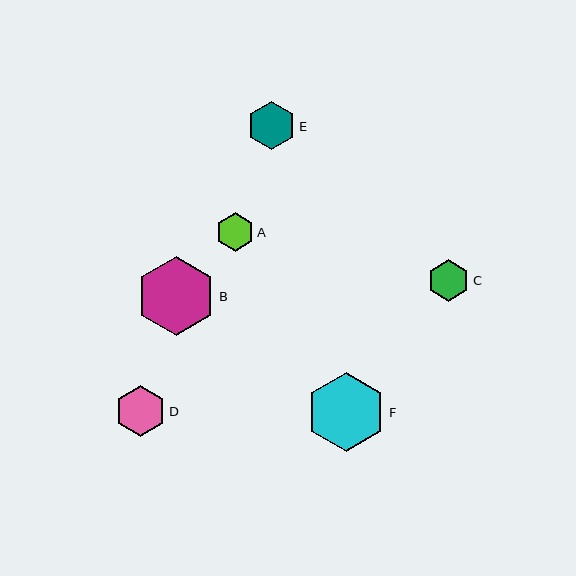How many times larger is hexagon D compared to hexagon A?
Hexagon D is approximately 1.3 times the size of hexagon A.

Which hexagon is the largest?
Hexagon B is the largest with a size of approximately 80 pixels.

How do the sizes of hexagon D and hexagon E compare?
Hexagon D and hexagon E are approximately the same size.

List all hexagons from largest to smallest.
From largest to smallest: B, F, D, E, C, A.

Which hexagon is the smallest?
Hexagon A is the smallest with a size of approximately 39 pixels.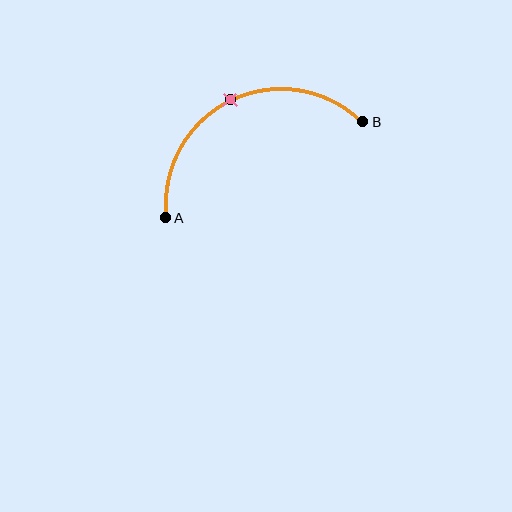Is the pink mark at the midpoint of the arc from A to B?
Yes. The pink mark lies on the arc at equal arc-length from both A and B — it is the arc midpoint.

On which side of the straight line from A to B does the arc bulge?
The arc bulges above the straight line connecting A and B.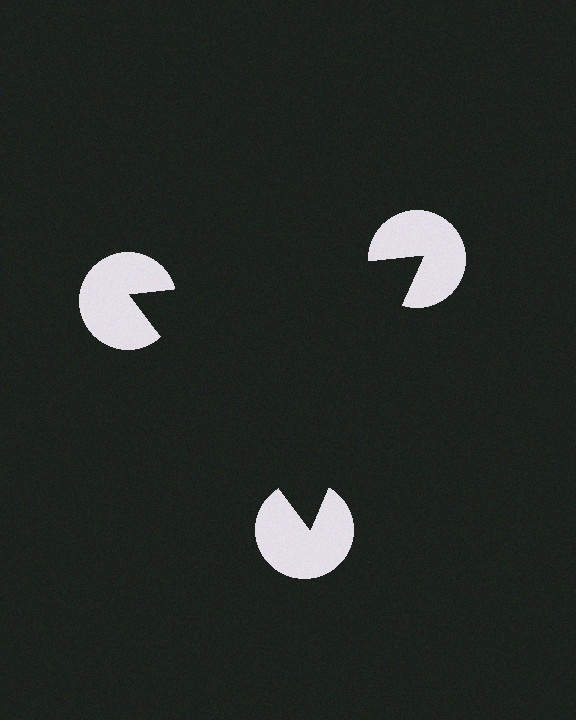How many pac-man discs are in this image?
There are 3 — one at each vertex of the illusory triangle.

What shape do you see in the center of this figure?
An illusory triangle — its edges are inferred from the aligned wedge cuts in the pac-man discs, not physically drawn.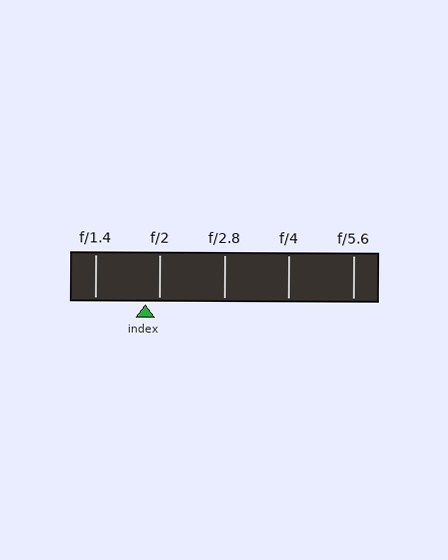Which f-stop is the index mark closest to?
The index mark is closest to f/2.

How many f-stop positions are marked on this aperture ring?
There are 5 f-stop positions marked.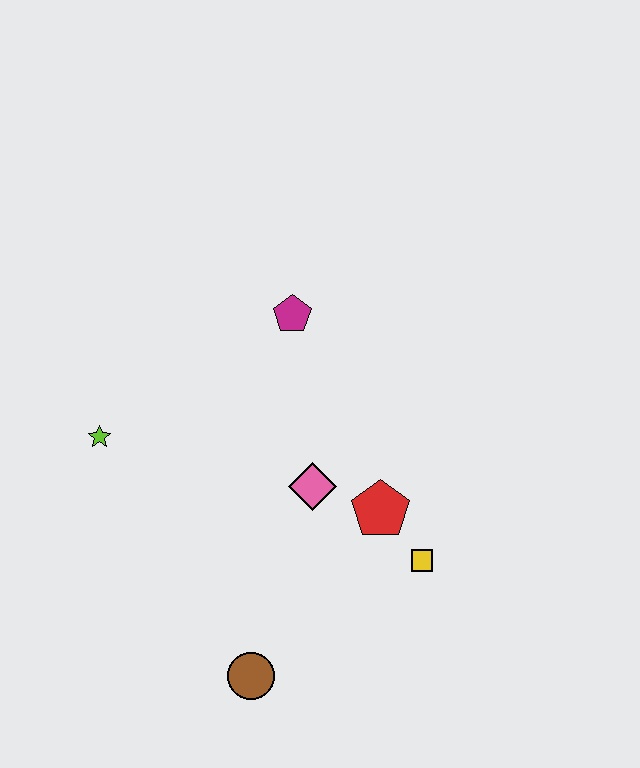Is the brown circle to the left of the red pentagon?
Yes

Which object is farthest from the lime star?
The yellow square is farthest from the lime star.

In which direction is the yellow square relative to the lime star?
The yellow square is to the right of the lime star.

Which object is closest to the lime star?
The pink diamond is closest to the lime star.